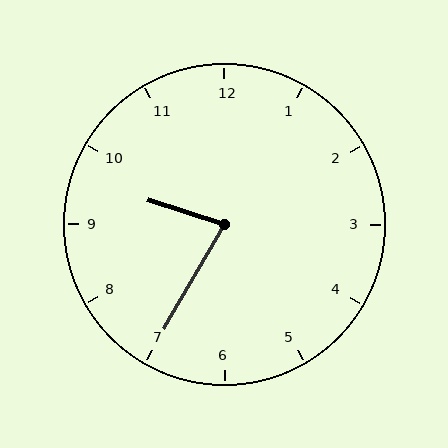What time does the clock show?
9:35.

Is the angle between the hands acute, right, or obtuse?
It is acute.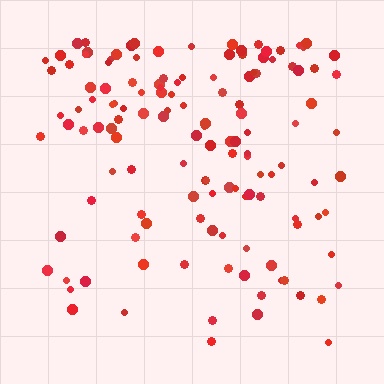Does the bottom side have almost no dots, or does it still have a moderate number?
Still a moderate number, just noticeably fewer than the top.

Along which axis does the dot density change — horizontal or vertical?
Vertical.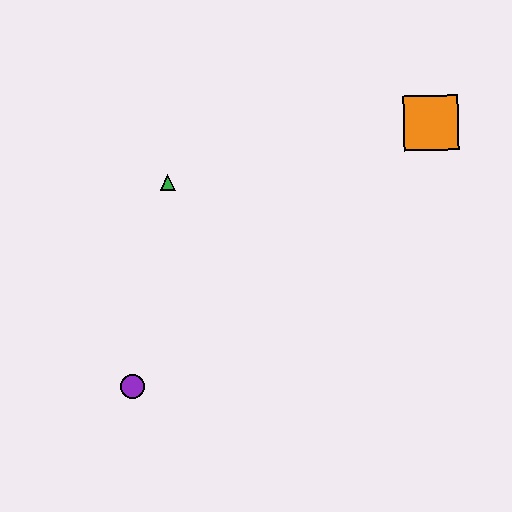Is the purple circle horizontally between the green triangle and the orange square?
No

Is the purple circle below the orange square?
Yes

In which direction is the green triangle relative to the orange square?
The green triangle is to the left of the orange square.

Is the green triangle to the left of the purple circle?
No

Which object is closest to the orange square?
The green triangle is closest to the orange square.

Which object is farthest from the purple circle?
The orange square is farthest from the purple circle.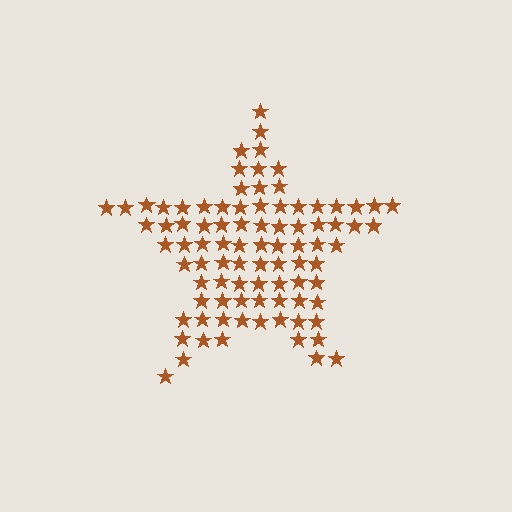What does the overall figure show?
The overall figure shows a star.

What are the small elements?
The small elements are stars.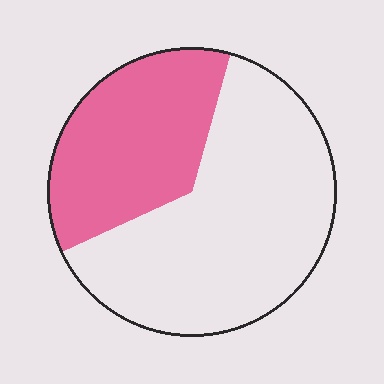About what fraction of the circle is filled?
About three eighths (3/8).